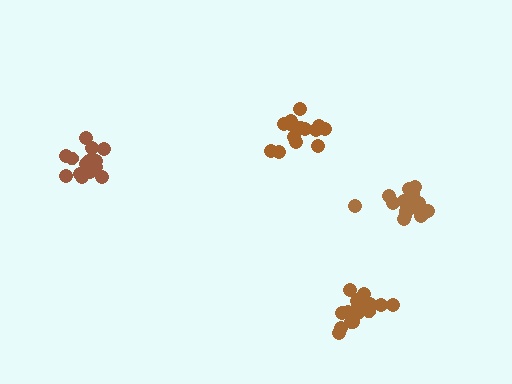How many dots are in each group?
Group 1: 14 dots, Group 2: 18 dots, Group 3: 16 dots, Group 4: 16 dots (64 total).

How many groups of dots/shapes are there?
There are 4 groups.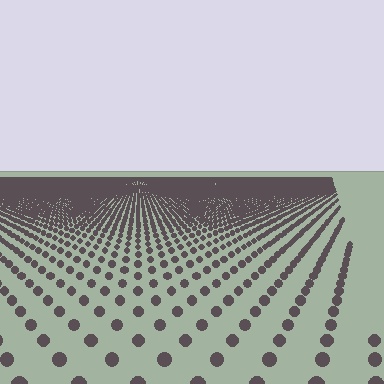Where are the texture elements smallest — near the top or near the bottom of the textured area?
Near the top.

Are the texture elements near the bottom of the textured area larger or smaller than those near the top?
Larger. Near the bottom, elements are closer to the viewer and appear at a bigger on-screen size.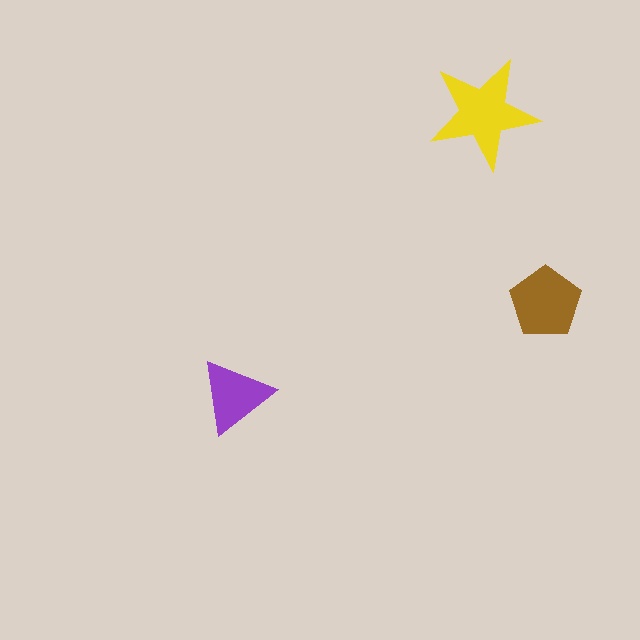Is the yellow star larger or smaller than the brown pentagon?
Larger.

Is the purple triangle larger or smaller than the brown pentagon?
Smaller.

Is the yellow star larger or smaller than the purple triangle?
Larger.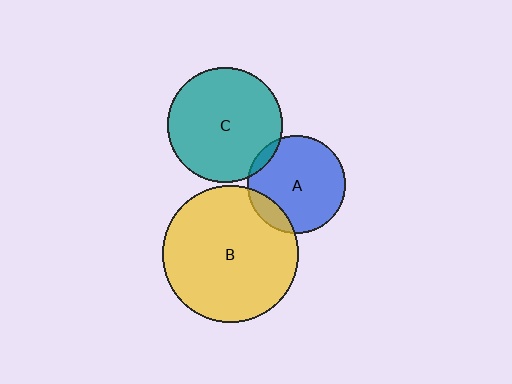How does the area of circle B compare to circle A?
Approximately 1.9 times.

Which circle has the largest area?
Circle B (yellow).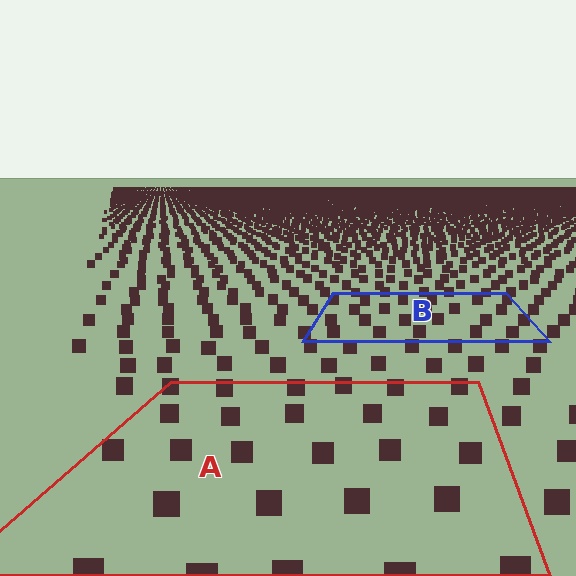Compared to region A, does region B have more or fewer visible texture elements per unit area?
Region B has more texture elements per unit area — they are packed more densely because it is farther away.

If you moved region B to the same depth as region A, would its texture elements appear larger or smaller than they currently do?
They would appear larger. At a closer depth, the same texture elements are projected at a bigger on-screen size.